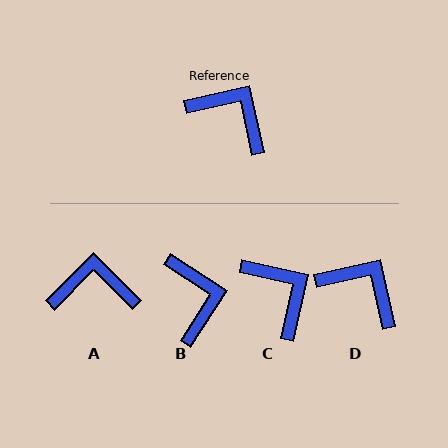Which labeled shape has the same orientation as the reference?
D.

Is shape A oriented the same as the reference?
No, it is off by about 33 degrees.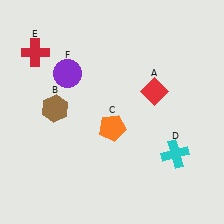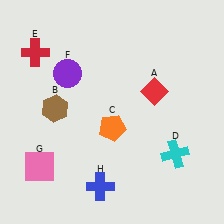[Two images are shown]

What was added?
A pink square (G), a blue cross (H) were added in Image 2.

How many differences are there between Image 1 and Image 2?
There are 2 differences between the two images.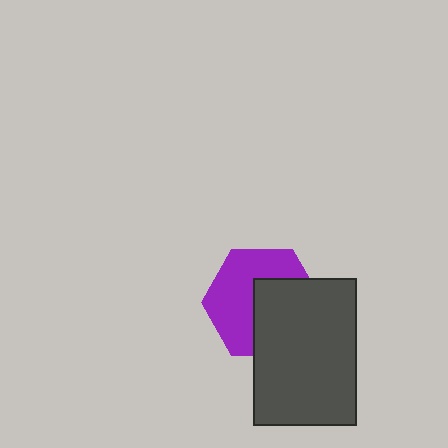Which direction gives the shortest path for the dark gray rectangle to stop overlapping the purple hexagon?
Moving toward the lower-right gives the shortest separation.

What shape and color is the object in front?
The object in front is a dark gray rectangle.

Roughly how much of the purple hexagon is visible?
About half of it is visible (roughly 54%).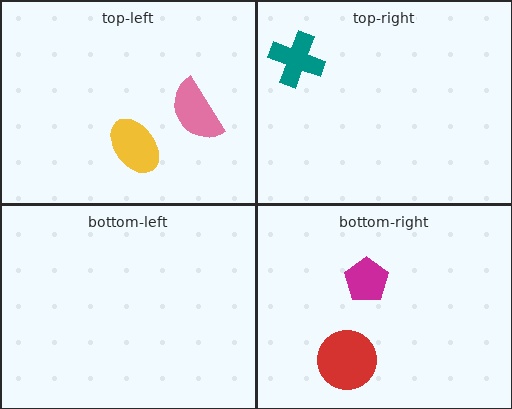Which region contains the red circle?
The bottom-right region.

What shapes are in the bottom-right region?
The red circle, the magenta pentagon.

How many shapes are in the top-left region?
2.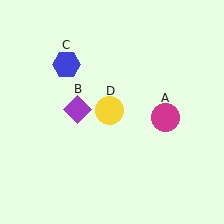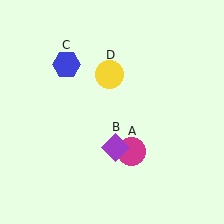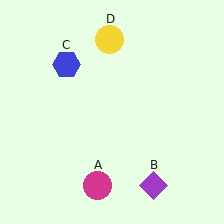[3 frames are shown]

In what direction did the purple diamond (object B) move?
The purple diamond (object B) moved down and to the right.